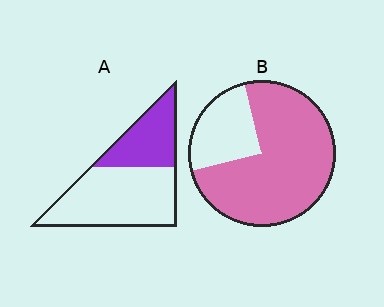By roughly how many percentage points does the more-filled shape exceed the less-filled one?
By roughly 40 percentage points (B over A).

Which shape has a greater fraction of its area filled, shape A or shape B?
Shape B.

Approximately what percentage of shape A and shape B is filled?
A is approximately 35% and B is approximately 75%.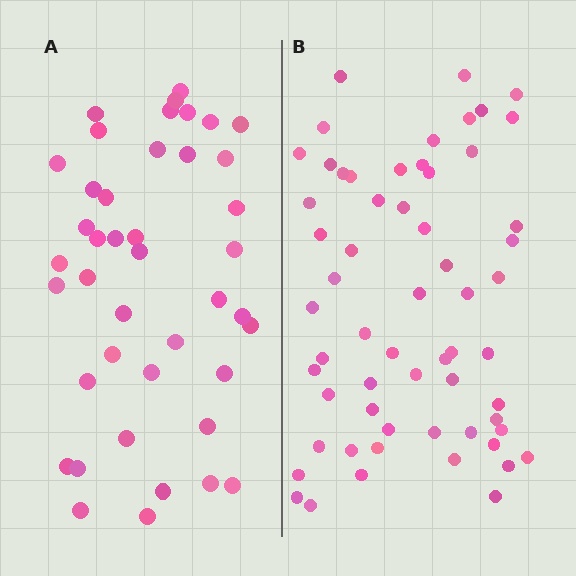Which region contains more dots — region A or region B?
Region B (the right region) has more dots.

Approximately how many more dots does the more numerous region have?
Region B has approximately 20 more dots than region A.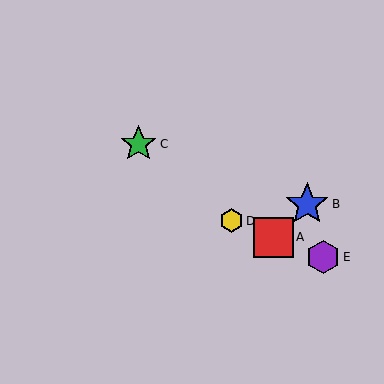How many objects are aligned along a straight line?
3 objects (A, D, E) are aligned along a straight line.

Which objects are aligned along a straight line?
Objects A, D, E are aligned along a straight line.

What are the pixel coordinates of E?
Object E is at (323, 257).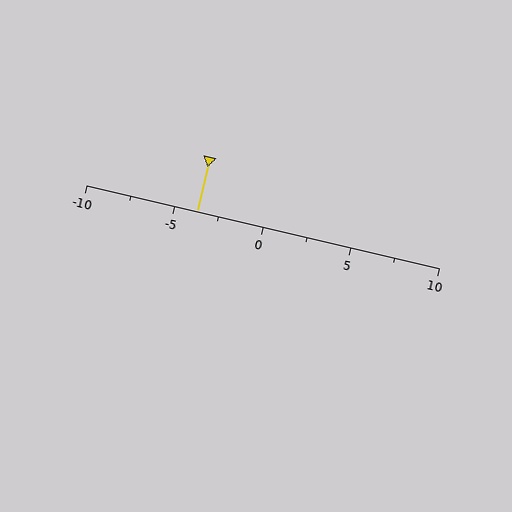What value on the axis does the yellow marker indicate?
The marker indicates approximately -3.8.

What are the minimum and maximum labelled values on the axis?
The axis runs from -10 to 10.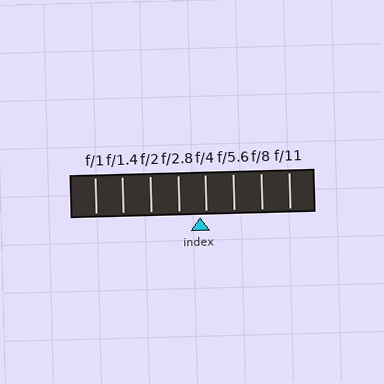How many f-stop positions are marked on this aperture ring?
There are 8 f-stop positions marked.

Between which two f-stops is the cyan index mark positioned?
The index mark is between f/2.8 and f/4.